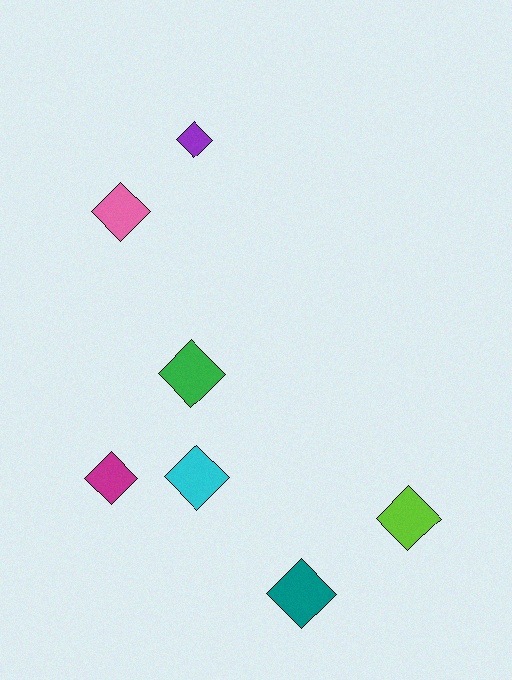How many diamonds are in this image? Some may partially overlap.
There are 7 diamonds.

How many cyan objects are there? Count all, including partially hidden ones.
There is 1 cyan object.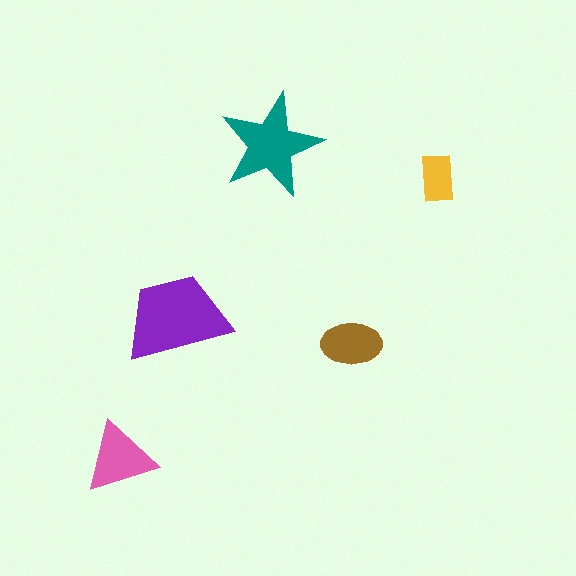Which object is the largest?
The purple trapezoid.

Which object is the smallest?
The yellow rectangle.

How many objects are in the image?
There are 5 objects in the image.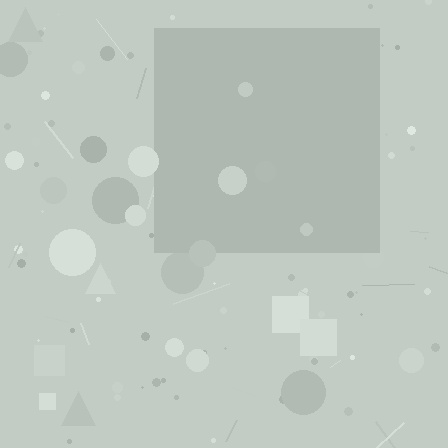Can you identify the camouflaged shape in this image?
The camouflaged shape is a square.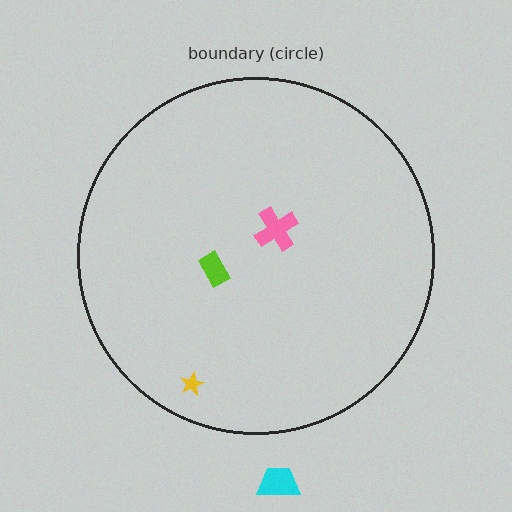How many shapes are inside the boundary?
3 inside, 1 outside.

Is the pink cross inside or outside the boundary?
Inside.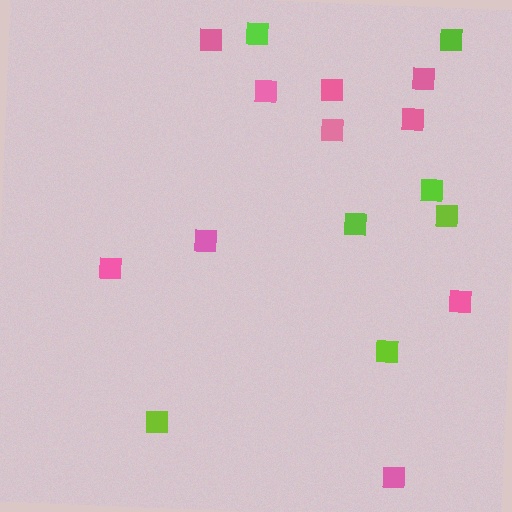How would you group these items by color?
There are 2 groups: one group of pink squares (10) and one group of lime squares (7).